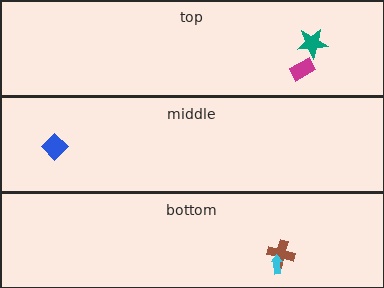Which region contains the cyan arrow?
The bottom region.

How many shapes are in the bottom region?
2.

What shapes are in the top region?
The magenta rectangle, the teal star.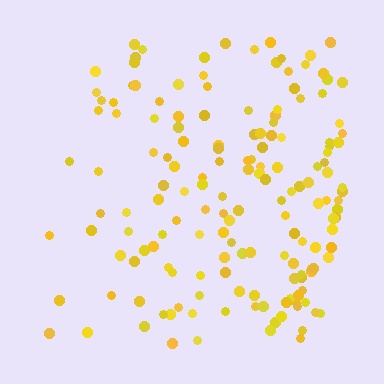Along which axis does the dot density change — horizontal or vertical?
Horizontal.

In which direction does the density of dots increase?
From left to right, with the right side densest.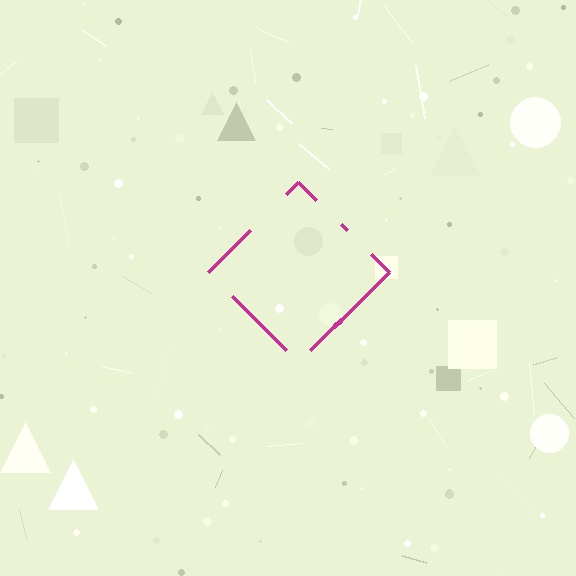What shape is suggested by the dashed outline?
The dashed outline suggests a diamond.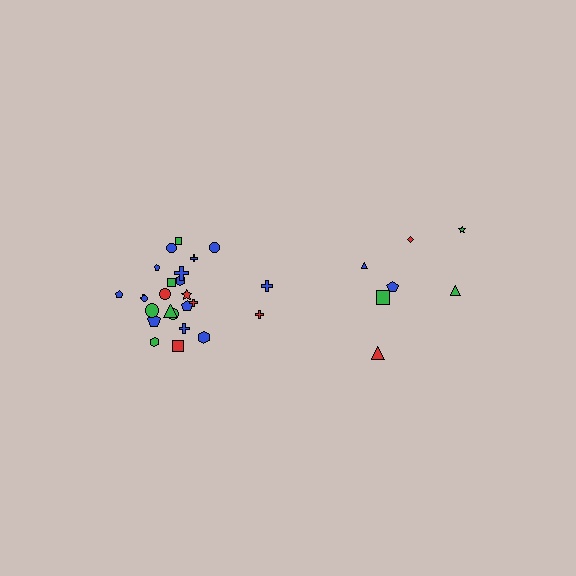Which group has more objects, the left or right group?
The left group.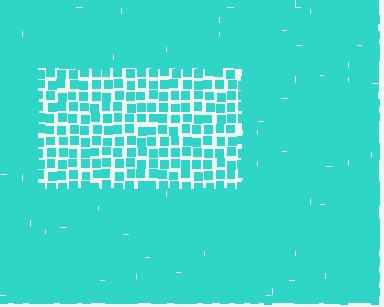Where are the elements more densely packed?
The elements are more densely packed outside the rectangle boundary.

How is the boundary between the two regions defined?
The boundary is defined by a change in element density (approximately 2.2x ratio). All elements are the same color, size, and shape.